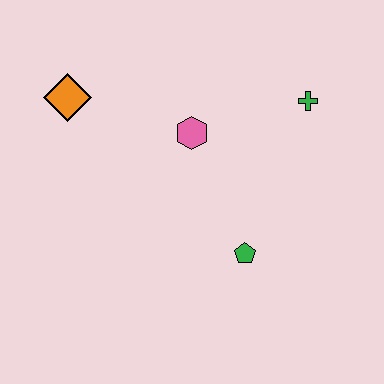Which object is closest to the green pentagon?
The pink hexagon is closest to the green pentagon.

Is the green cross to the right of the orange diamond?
Yes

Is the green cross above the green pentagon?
Yes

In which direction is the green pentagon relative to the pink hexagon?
The green pentagon is below the pink hexagon.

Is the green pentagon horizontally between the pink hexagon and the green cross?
Yes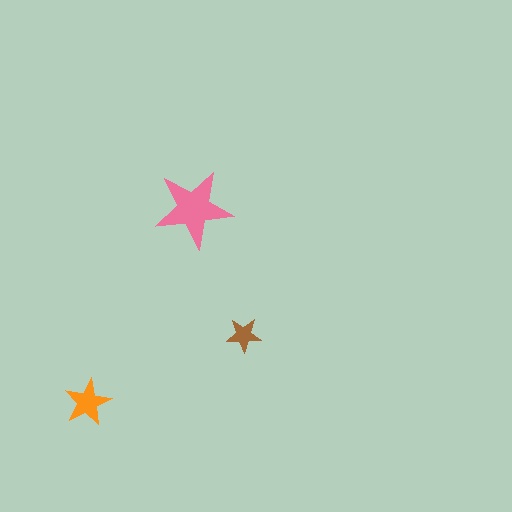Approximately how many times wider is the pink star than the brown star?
About 2 times wider.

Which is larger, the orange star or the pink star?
The pink one.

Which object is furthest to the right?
The brown star is rightmost.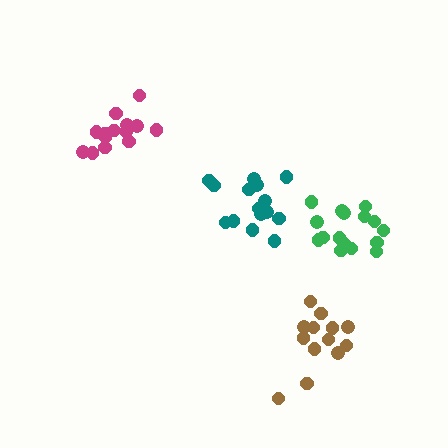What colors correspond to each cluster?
The clusters are colored: teal, magenta, brown, green.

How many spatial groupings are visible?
There are 4 spatial groupings.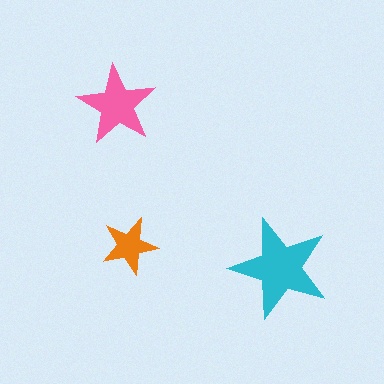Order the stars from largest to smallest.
the cyan one, the pink one, the orange one.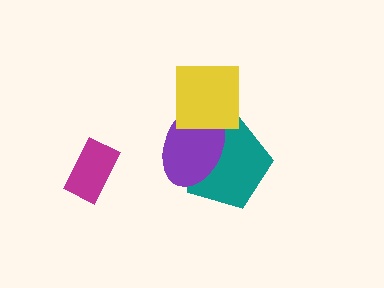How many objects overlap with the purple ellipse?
2 objects overlap with the purple ellipse.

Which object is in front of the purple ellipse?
The yellow square is in front of the purple ellipse.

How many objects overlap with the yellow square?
2 objects overlap with the yellow square.